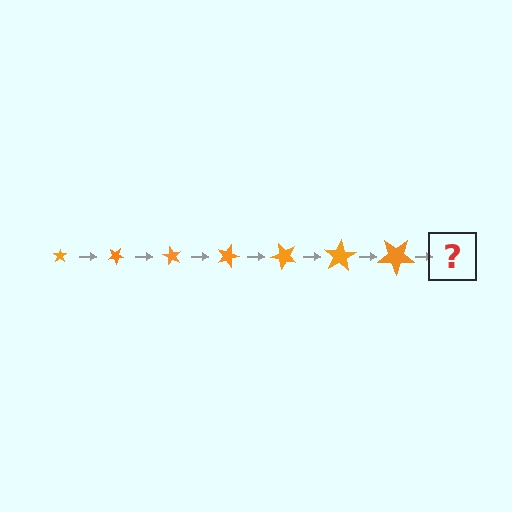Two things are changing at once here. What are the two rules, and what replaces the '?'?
The two rules are that the star grows larger each step and it rotates 30 degrees each step. The '?' should be a star, larger than the previous one and rotated 210 degrees from the start.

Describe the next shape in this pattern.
It should be a star, larger than the previous one and rotated 210 degrees from the start.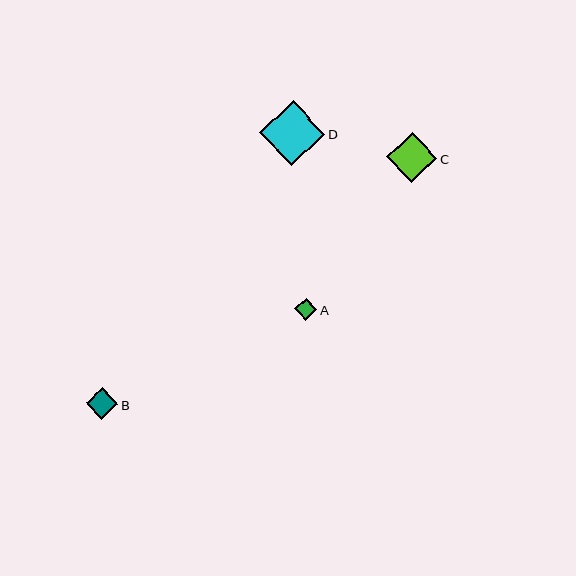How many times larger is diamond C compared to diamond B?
Diamond C is approximately 1.6 times the size of diamond B.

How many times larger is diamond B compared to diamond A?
Diamond B is approximately 1.4 times the size of diamond A.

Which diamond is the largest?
Diamond D is the largest with a size of approximately 65 pixels.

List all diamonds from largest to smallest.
From largest to smallest: D, C, B, A.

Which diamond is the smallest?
Diamond A is the smallest with a size of approximately 22 pixels.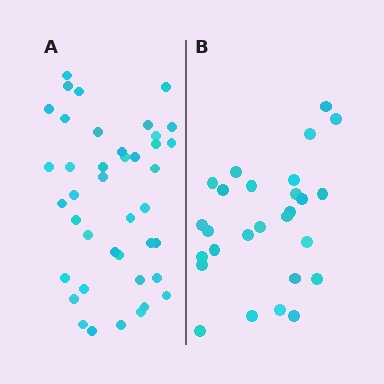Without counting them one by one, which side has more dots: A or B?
Region A (the left region) has more dots.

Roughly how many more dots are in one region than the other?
Region A has approximately 15 more dots than region B.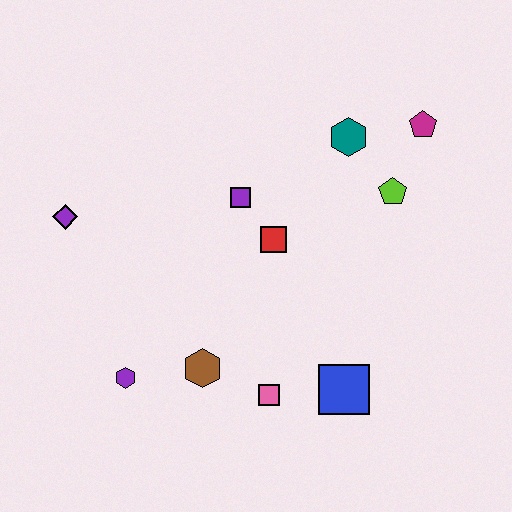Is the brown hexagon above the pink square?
Yes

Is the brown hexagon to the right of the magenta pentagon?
No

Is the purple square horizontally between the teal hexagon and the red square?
No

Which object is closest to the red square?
The purple square is closest to the red square.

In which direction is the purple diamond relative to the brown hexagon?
The purple diamond is above the brown hexagon.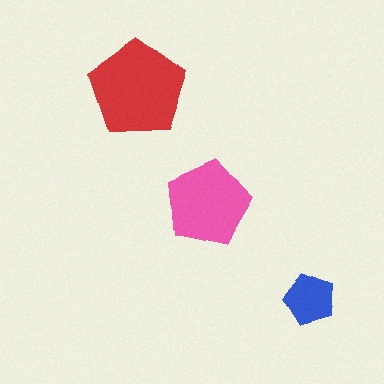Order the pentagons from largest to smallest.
the red one, the pink one, the blue one.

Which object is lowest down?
The blue pentagon is bottommost.